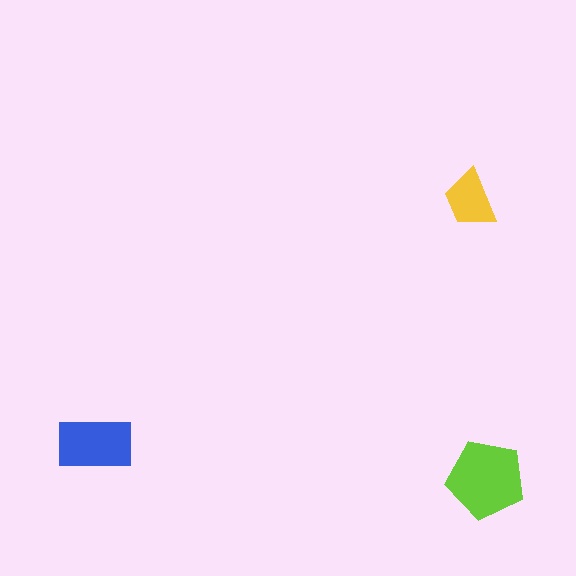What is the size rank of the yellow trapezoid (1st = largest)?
3rd.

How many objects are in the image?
There are 3 objects in the image.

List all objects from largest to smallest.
The lime pentagon, the blue rectangle, the yellow trapezoid.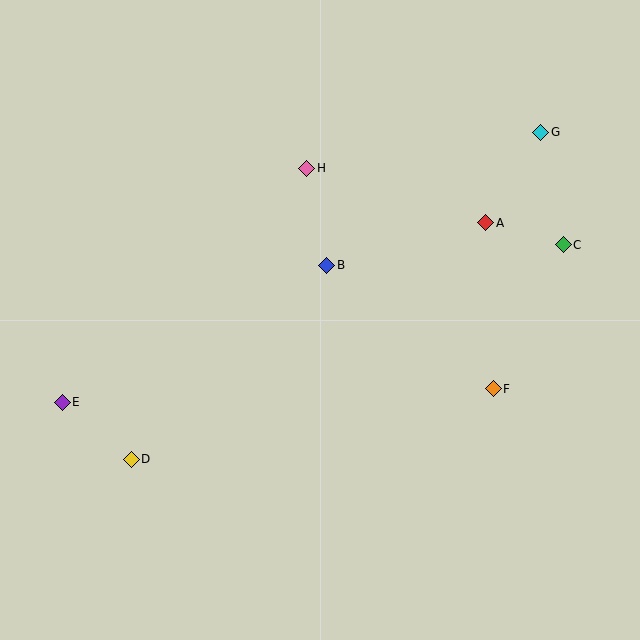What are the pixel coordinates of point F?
Point F is at (493, 389).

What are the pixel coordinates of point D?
Point D is at (131, 459).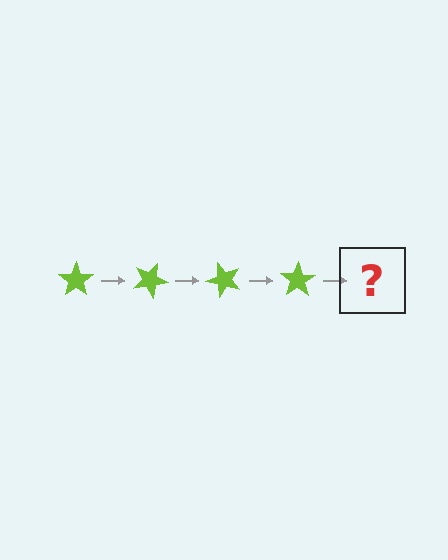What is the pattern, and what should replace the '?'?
The pattern is that the star rotates 25 degrees each step. The '?' should be a lime star rotated 100 degrees.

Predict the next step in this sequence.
The next step is a lime star rotated 100 degrees.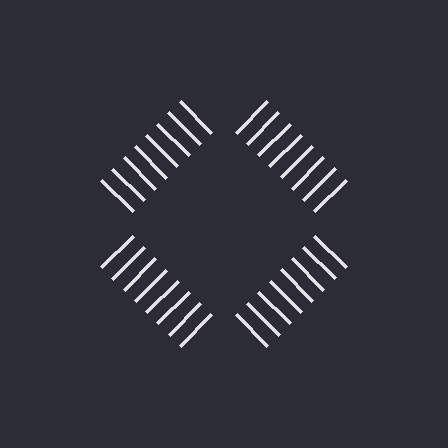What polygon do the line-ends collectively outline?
An illusory square — the line segments terminate on its edges but no continuous stroke is drawn.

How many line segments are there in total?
32 — 8 along each of the 4 edges.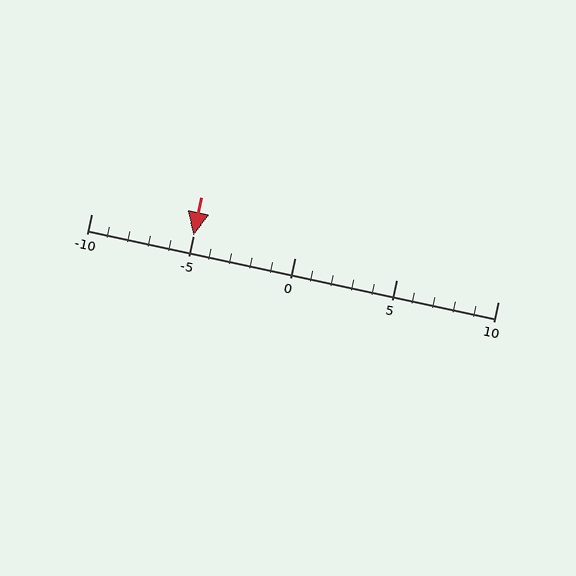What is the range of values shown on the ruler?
The ruler shows values from -10 to 10.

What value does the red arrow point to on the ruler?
The red arrow points to approximately -5.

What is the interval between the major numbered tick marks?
The major tick marks are spaced 5 units apart.